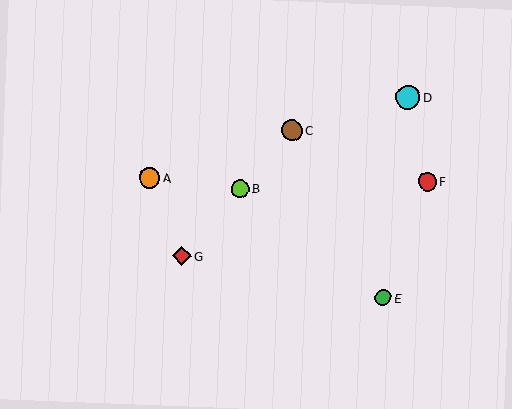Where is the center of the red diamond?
The center of the red diamond is at (182, 256).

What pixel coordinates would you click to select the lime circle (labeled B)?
Click at (240, 189) to select the lime circle B.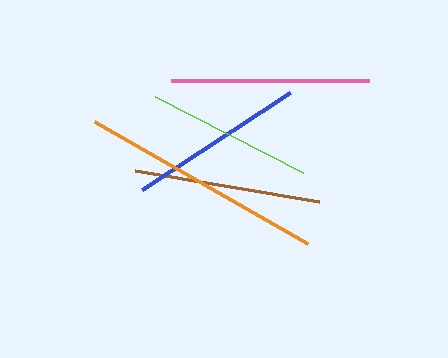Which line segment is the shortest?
The lime line is the shortest at approximately 166 pixels.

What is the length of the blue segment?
The blue segment is approximately 177 pixels long.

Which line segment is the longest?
The orange line is the longest at approximately 246 pixels.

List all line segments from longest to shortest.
From longest to shortest: orange, pink, brown, blue, lime.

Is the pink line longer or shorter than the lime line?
The pink line is longer than the lime line.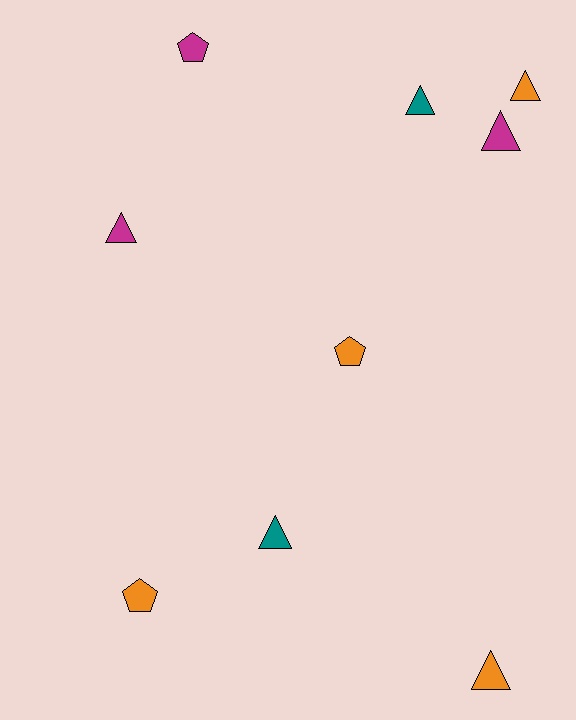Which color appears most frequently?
Orange, with 4 objects.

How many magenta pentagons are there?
There is 1 magenta pentagon.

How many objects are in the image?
There are 9 objects.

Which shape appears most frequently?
Triangle, with 6 objects.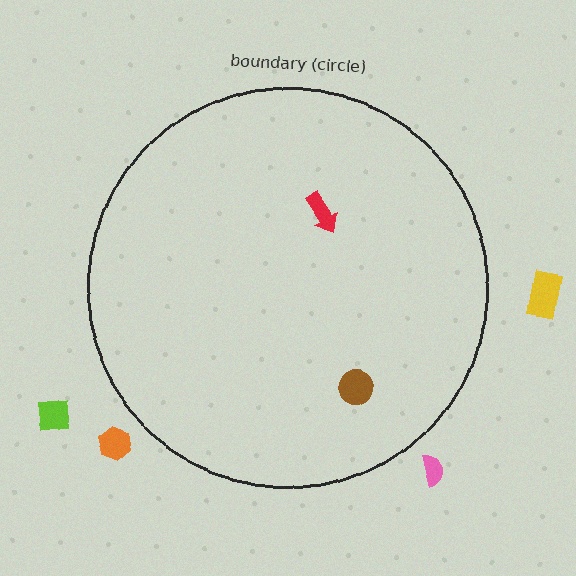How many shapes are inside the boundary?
2 inside, 4 outside.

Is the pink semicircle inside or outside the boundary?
Outside.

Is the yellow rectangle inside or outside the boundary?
Outside.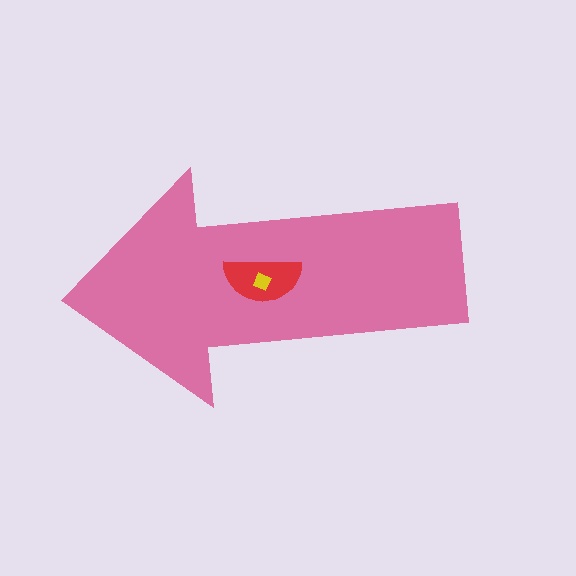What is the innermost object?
The yellow diamond.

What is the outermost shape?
The pink arrow.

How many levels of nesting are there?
3.